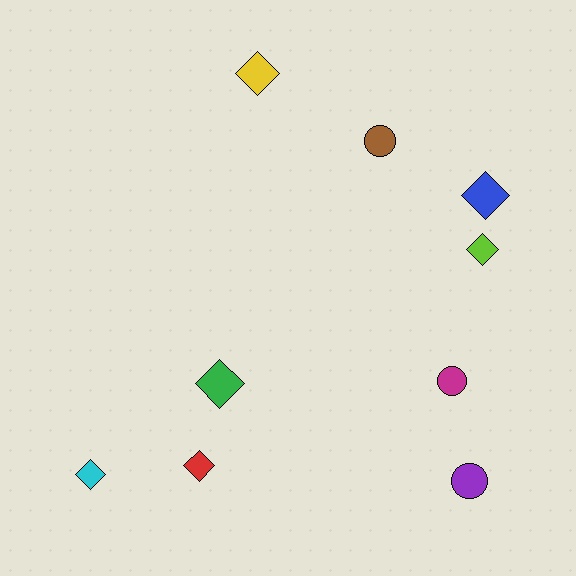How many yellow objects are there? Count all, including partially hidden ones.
There is 1 yellow object.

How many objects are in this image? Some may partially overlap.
There are 9 objects.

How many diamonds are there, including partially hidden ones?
There are 6 diamonds.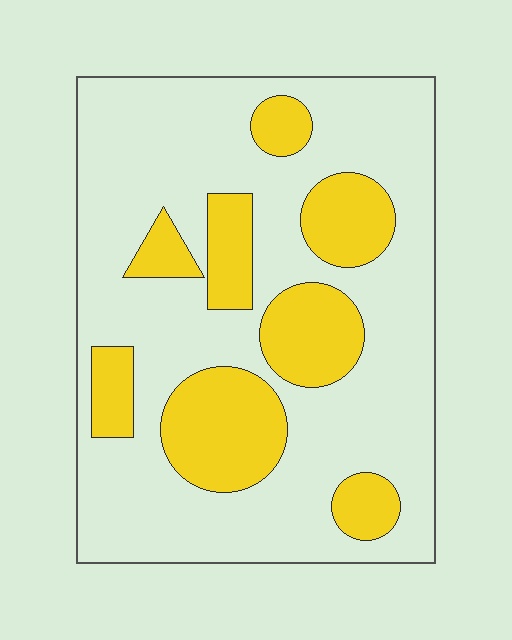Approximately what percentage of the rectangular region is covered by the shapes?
Approximately 25%.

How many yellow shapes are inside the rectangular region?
8.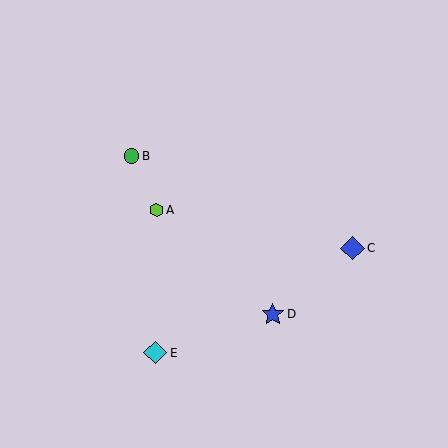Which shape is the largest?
The blue diamond (labeled C) is the largest.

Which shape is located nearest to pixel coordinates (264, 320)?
The blue star (labeled D) at (273, 314) is nearest to that location.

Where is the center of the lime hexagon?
The center of the lime hexagon is at (156, 210).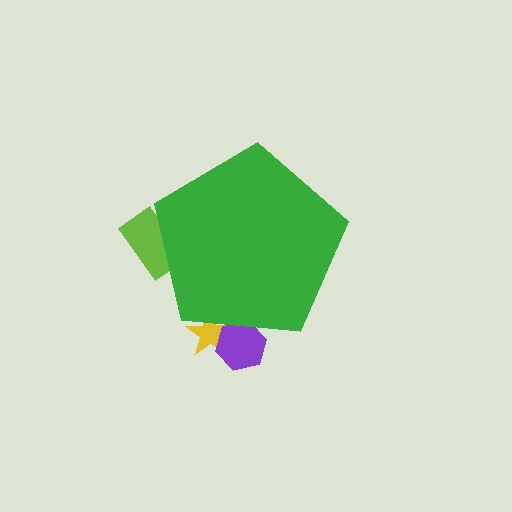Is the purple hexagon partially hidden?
Yes, the purple hexagon is partially hidden behind the green pentagon.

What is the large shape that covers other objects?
A green pentagon.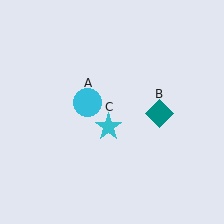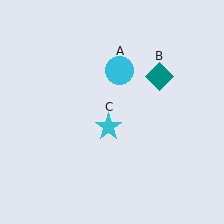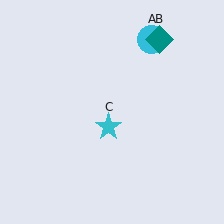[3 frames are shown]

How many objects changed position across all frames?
2 objects changed position: cyan circle (object A), teal diamond (object B).